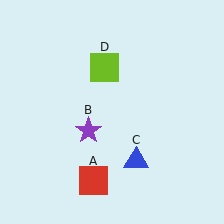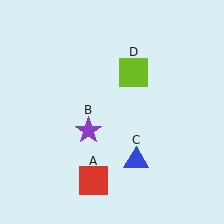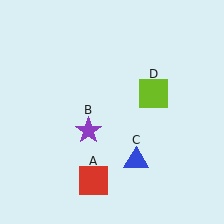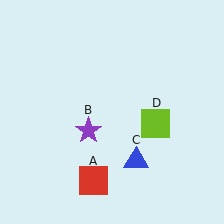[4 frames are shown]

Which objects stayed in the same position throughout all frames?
Red square (object A) and purple star (object B) and blue triangle (object C) remained stationary.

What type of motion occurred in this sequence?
The lime square (object D) rotated clockwise around the center of the scene.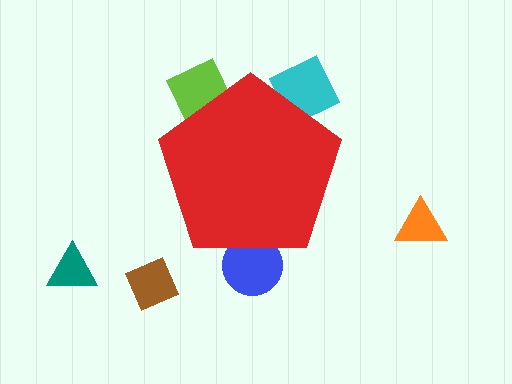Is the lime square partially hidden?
Yes, the lime square is partially hidden behind the red pentagon.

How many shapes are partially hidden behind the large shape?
3 shapes are partially hidden.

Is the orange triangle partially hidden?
No, the orange triangle is fully visible.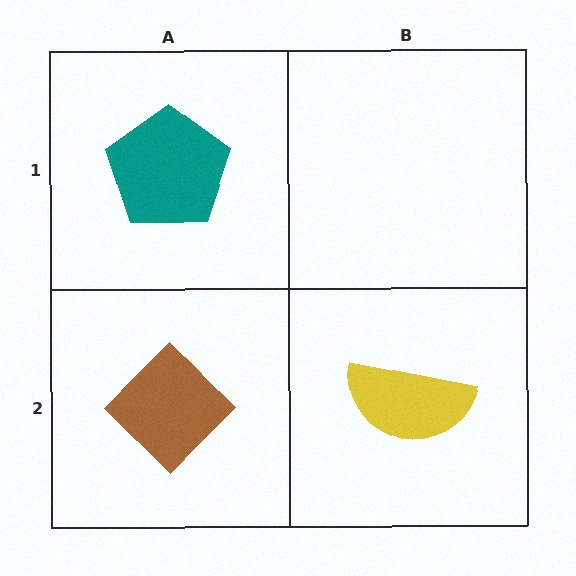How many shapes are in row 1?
1 shape.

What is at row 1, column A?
A teal pentagon.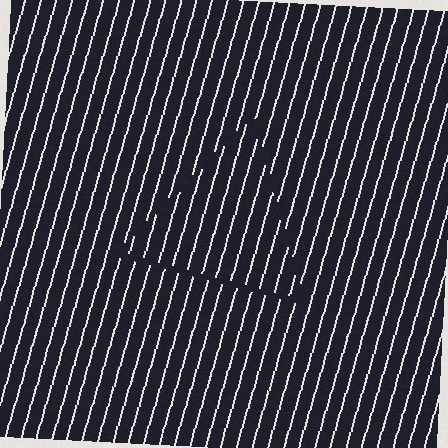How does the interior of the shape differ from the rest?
The interior of the shape contains the same grating, shifted by half a period — the contour is defined by the phase discontinuity where line-ends from the inner and outer gratings abut.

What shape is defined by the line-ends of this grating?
An illusory triangle. The interior of the shape contains the same grating, shifted by half a period — the contour is defined by the phase discontinuity where line-ends from the inner and outer gratings abut.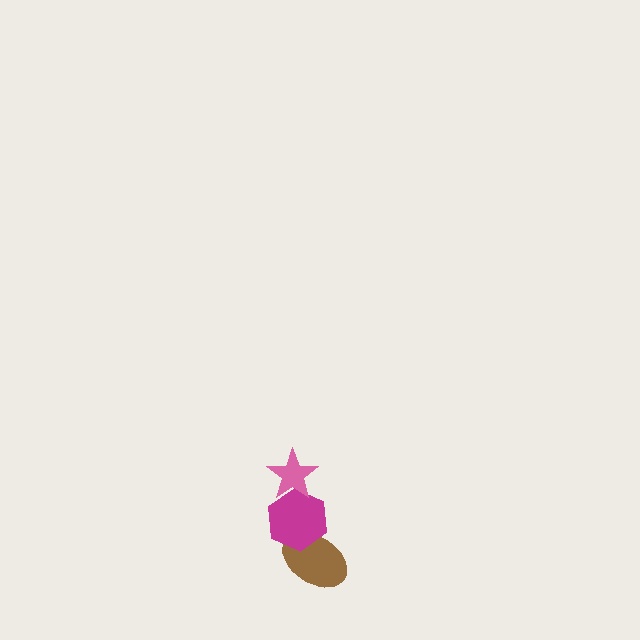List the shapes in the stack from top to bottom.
From top to bottom: the pink star, the magenta hexagon, the brown ellipse.